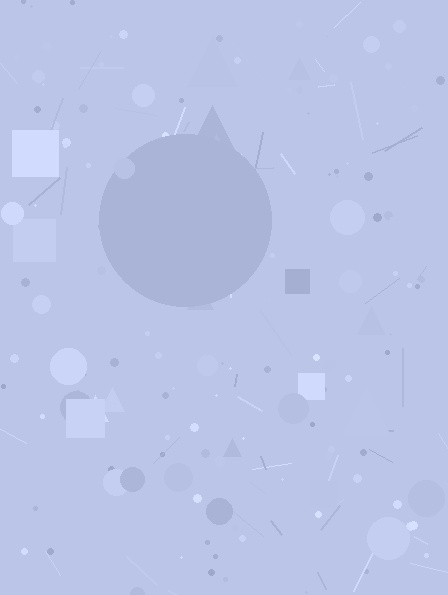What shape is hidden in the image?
A circle is hidden in the image.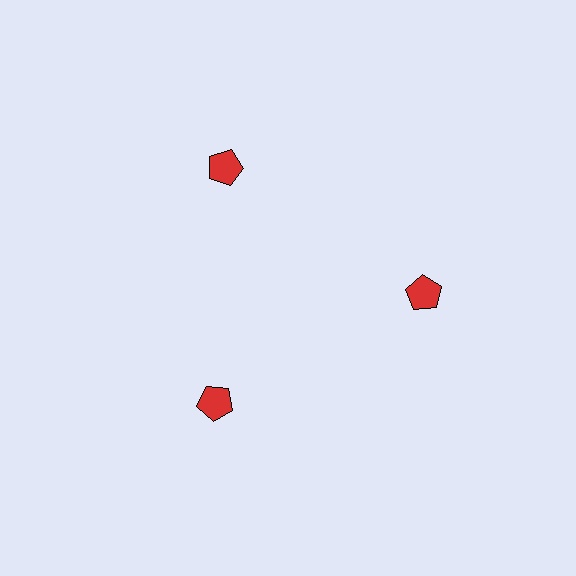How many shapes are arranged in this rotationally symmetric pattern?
There are 3 shapes, arranged in 3 groups of 1.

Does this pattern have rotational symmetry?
Yes, this pattern has 3-fold rotational symmetry. It looks the same after rotating 120 degrees around the center.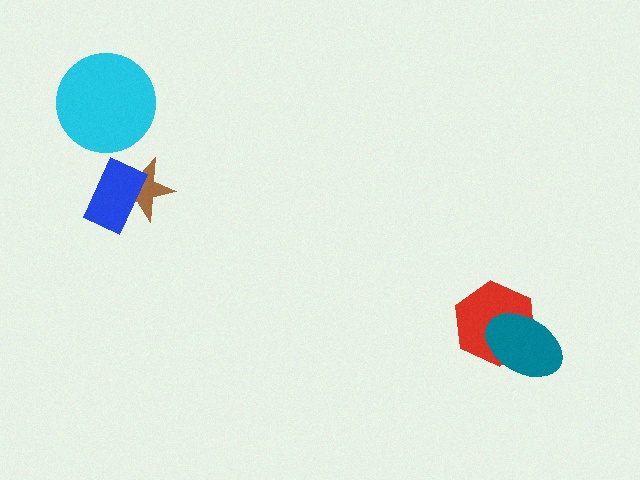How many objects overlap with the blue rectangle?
1 object overlaps with the blue rectangle.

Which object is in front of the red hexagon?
The teal ellipse is in front of the red hexagon.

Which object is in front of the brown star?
The blue rectangle is in front of the brown star.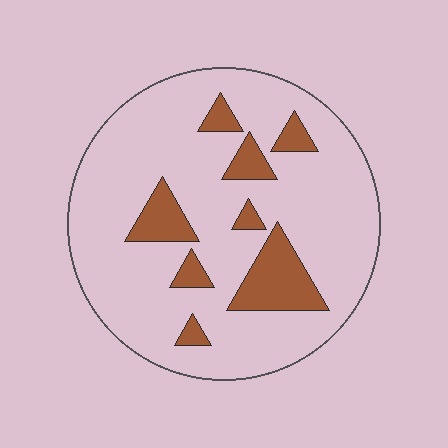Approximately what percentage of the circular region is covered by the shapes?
Approximately 15%.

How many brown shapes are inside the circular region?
8.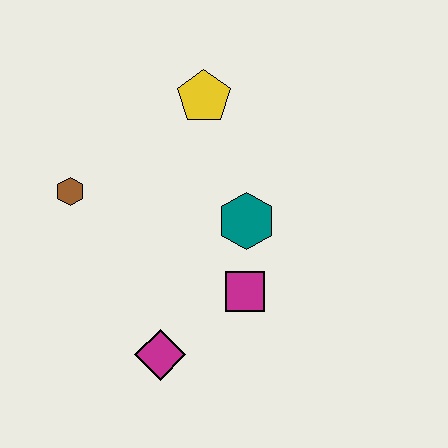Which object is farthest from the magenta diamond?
The yellow pentagon is farthest from the magenta diamond.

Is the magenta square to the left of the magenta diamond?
No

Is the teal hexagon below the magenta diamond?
No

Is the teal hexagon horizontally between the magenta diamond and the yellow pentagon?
No